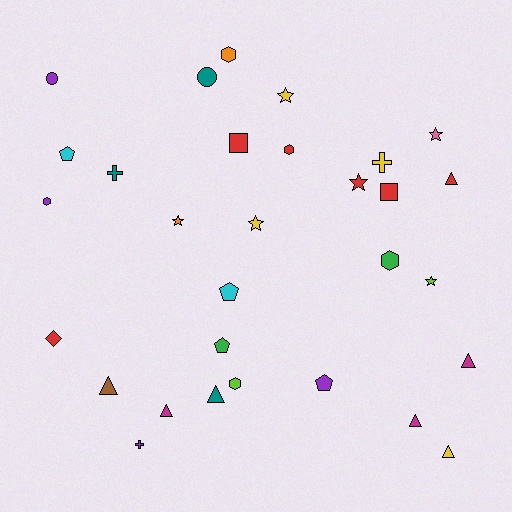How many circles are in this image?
There are 2 circles.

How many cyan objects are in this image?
There are 2 cyan objects.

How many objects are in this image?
There are 30 objects.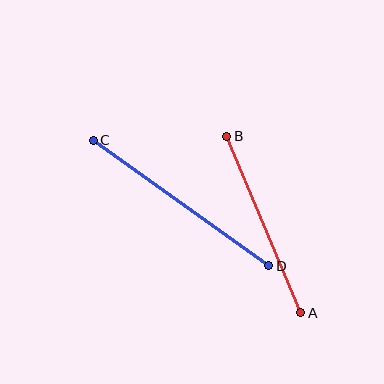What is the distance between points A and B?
The distance is approximately 191 pixels.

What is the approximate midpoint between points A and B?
The midpoint is at approximately (264, 225) pixels.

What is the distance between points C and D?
The distance is approximately 216 pixels.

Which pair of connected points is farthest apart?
Points C and D are farthest apart.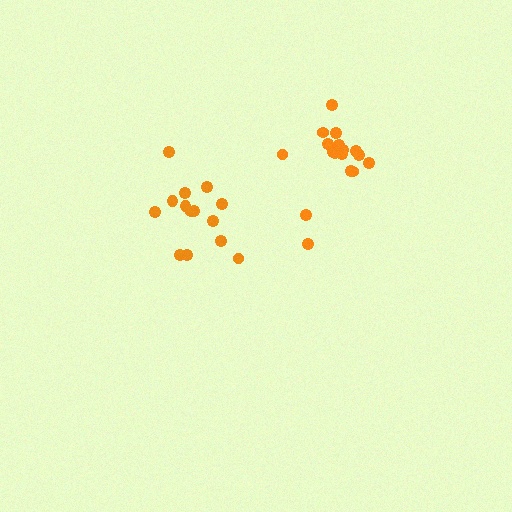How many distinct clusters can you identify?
There are 2 distinct clusters.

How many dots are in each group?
Group 1: 14 dots, Group 2: 17 dots (31 total).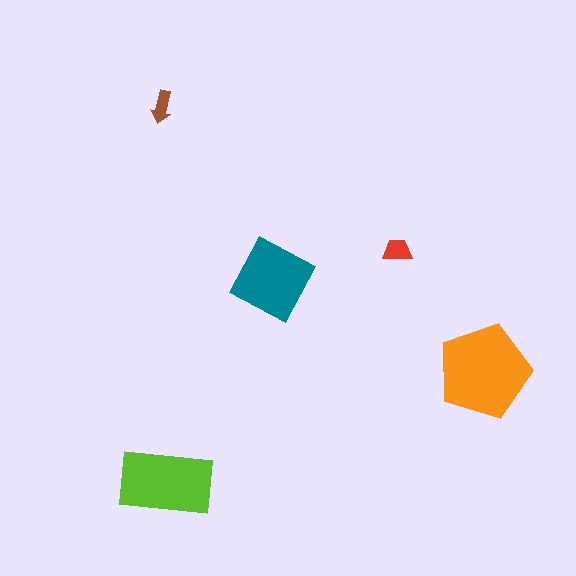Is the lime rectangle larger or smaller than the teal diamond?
Larger.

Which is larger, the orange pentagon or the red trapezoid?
The orange pentagon.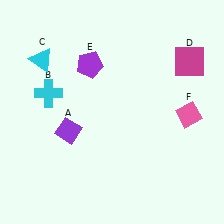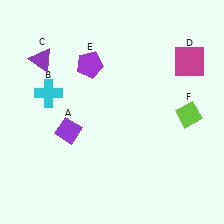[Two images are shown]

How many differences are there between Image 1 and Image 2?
There are 2 differences between the two images.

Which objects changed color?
C changed from cyan to purple. F changed from pink to lime.